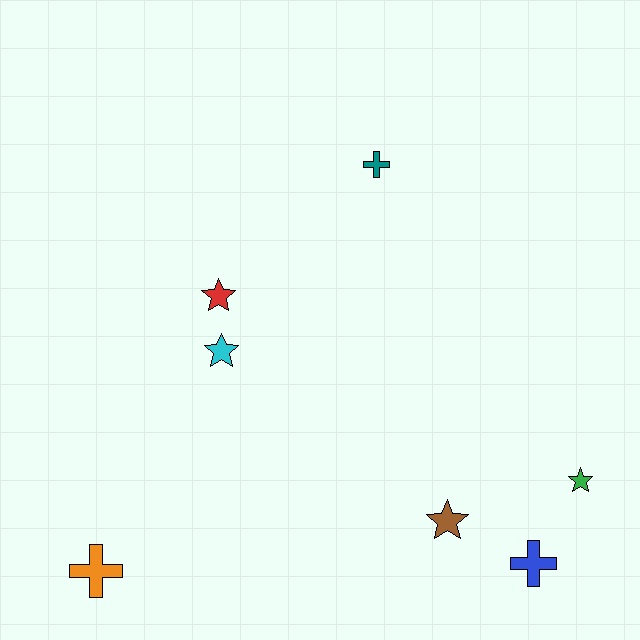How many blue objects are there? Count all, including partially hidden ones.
There is 1 blue object.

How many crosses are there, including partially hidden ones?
There are 3 crosses.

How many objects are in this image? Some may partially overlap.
There are 7 objects.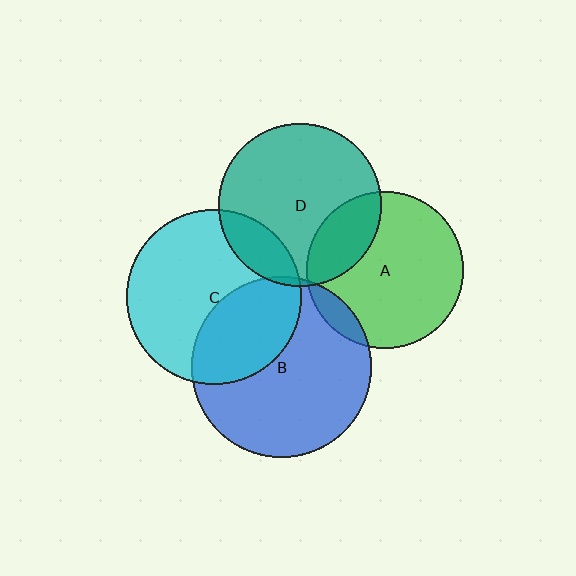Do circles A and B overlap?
Yes.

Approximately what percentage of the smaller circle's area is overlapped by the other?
Approximately 10%.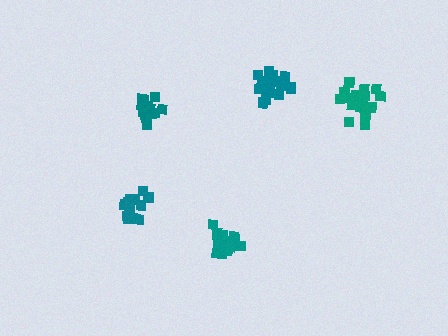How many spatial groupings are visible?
There are 5 spatial groupings.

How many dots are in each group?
Group 1: 18 dots, Group 2: 19 dots, Group 3: 20 dots, Group 4: 16 dots, Group 5: 19 dots (92 total).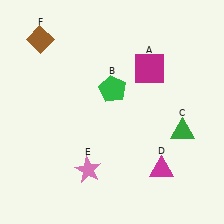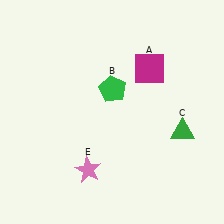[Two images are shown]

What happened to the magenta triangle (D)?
The magenta triangle (D) was removed in Image 2. It was in the bottom-right area of Image 1.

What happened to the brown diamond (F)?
The brown diamond (F) was removed in Image 2. It was in the top-left area of Image 1.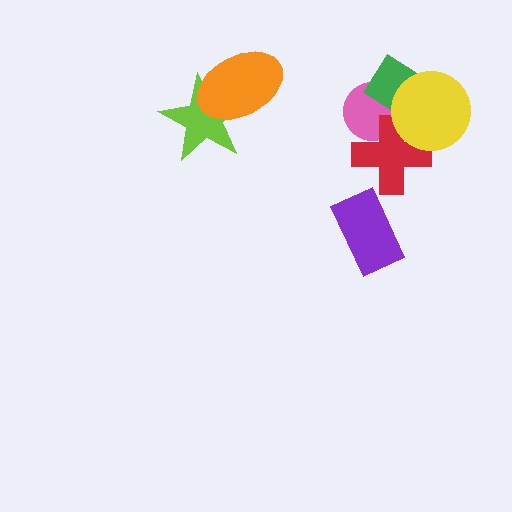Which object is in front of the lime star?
The orange ellipse is in front of the lime star.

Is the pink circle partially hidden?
Yes, it is partially covered by another shape.